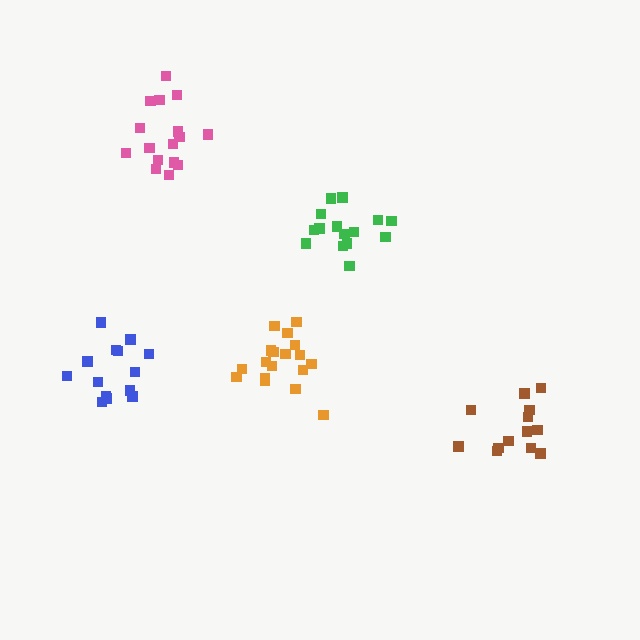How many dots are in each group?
Group 1: 14 dots, Group 2: 16 dots, Group 3: 13 dots, Group 4: 15 dots, Group 5: 18 dots (76 total).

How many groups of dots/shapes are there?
There are 5 groups.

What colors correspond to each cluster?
The clusters are colored: blue, pink, brown, green, orange.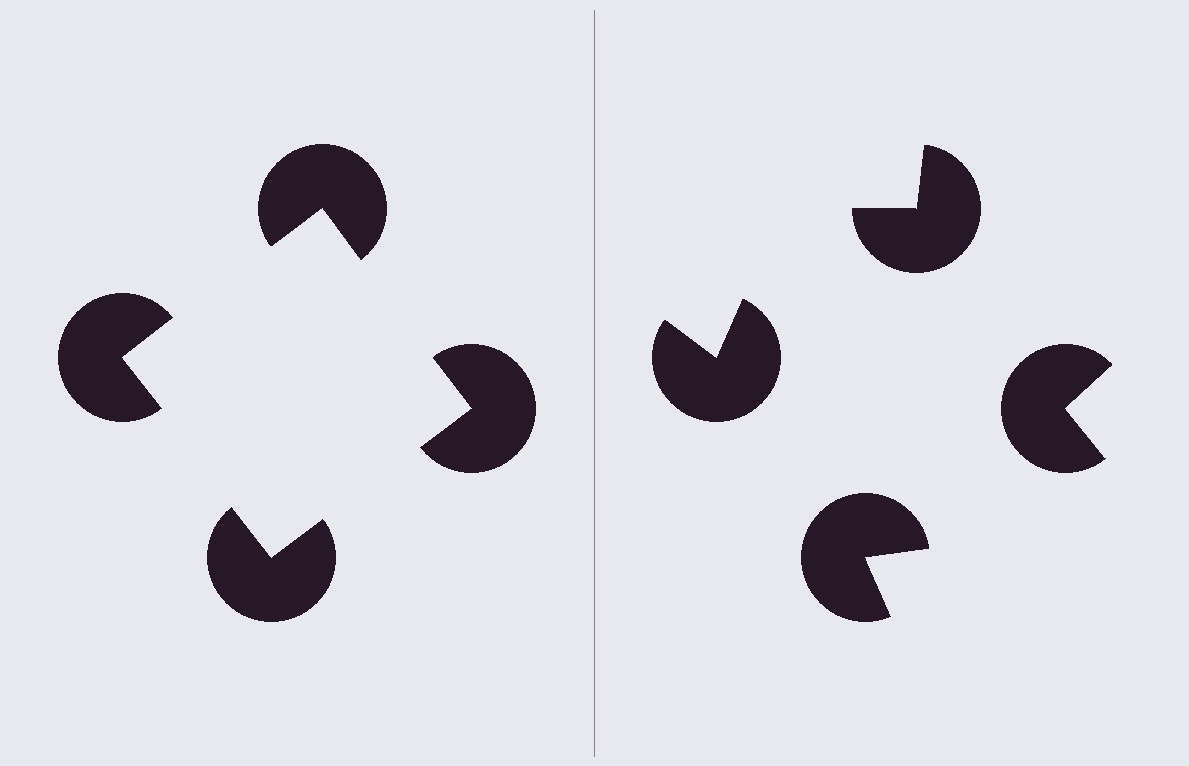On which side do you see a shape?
An illusory square appears on the left side. On the right side the wedge cuts are rotated, so no coherent shape forms.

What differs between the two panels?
The pac-man discs are positioned identically on both sides; only the wedge orientations differ. On the left they align to a square; on the right they are misaligned.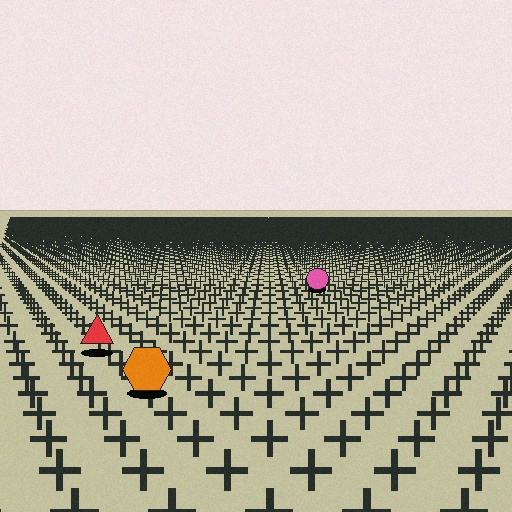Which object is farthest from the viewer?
The pink circle is farthest from the viewer. It appears smaller and the ground texture around it is denser.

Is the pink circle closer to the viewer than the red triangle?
No. The red triangle is closer — you can tell from the texture gradient: the ground texture is coarser near it.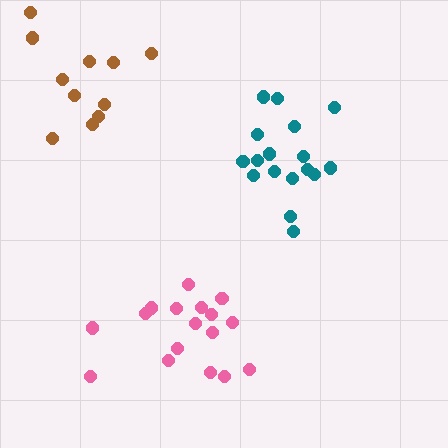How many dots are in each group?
Group 1: 17 dots, Group 2: 11 dots, Group 3: 17 dots (45 total).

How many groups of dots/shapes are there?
There are 3 groups.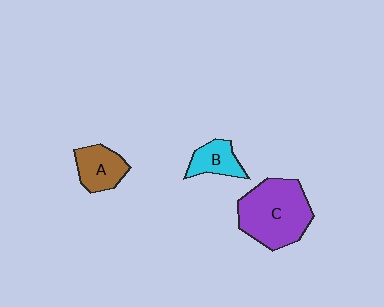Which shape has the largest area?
Shape C (purple).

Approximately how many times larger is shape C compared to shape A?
Approximately 2.1 times.